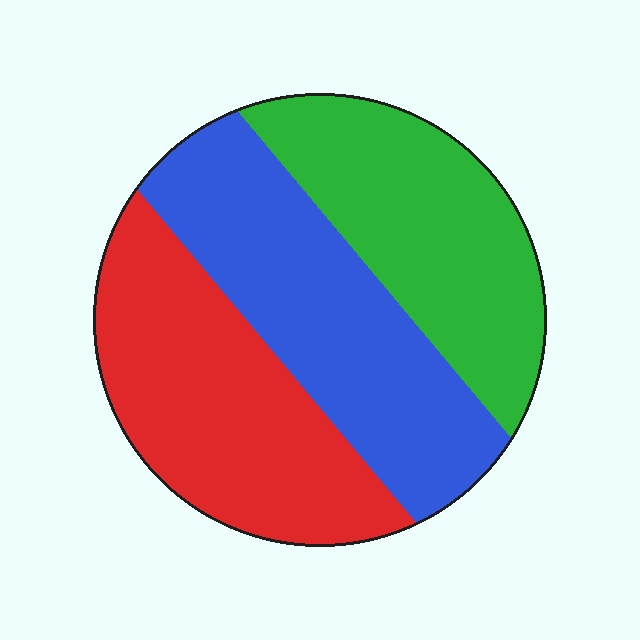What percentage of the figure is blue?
Blue covers roughly 35% of the figure.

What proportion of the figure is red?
Red takes up about one third (1/3) of the figure.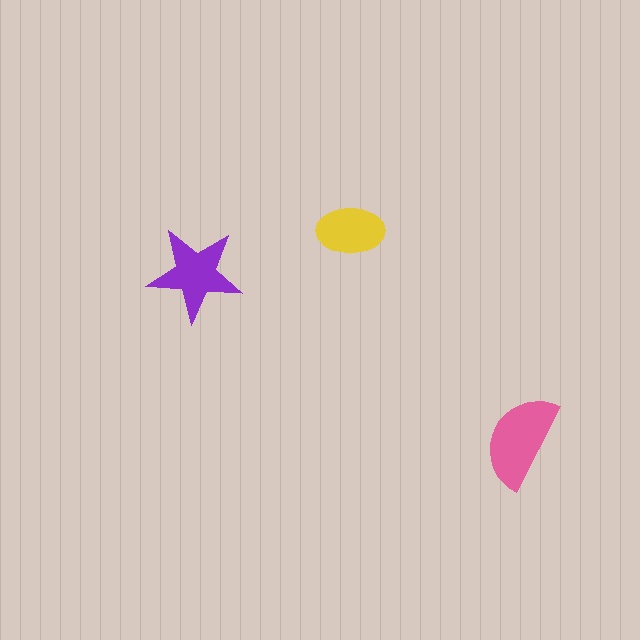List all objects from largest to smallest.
The pink semicircle, the purple star, the yellow ellipse.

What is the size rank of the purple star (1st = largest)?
2nd.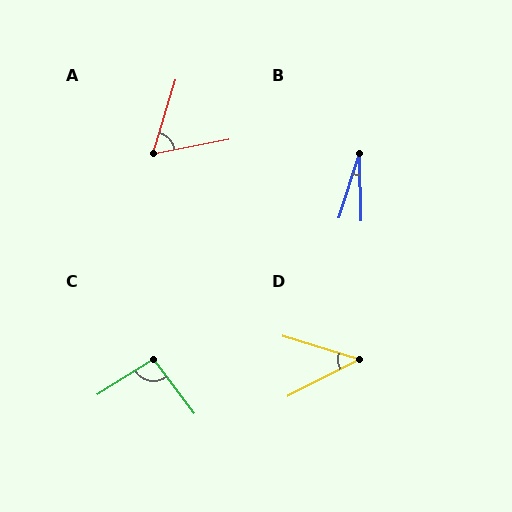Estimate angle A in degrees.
Approximately 62 degrees.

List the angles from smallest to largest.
B (19°), D (44°), A (62°), C (94°).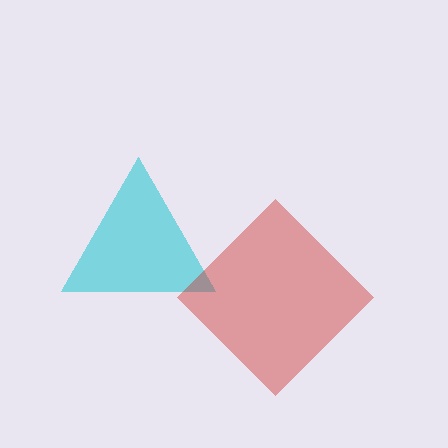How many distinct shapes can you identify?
There are 2 distinct shapes: a cyan triangle, a red diamond.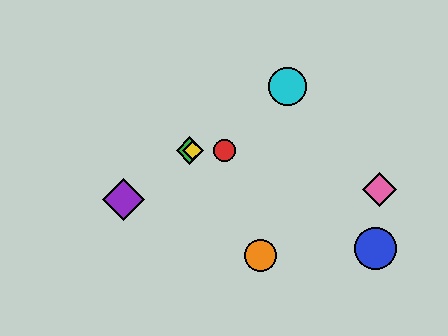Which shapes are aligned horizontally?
The red circle, the green diamond, the yellow diamond are aligned horizontally.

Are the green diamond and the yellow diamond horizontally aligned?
Yes, both are at y≈151.